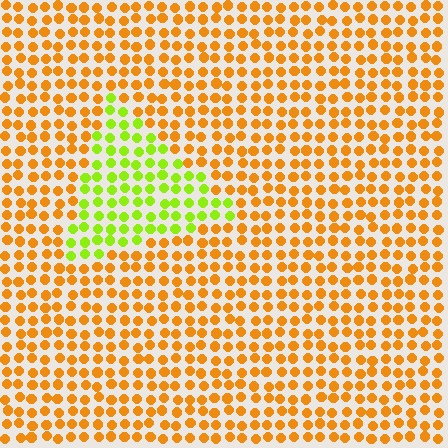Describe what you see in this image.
The image is filled with small orange elements in a uniform arrangement. A triangle-shaped region is visible where the elements are tinted to a slightly different hue, forming a subtle color boundary.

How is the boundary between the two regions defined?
The boundary is defined purely by a slight shift in hue (about 53 degrees). Spacing, size, and orientation are identical on both sides.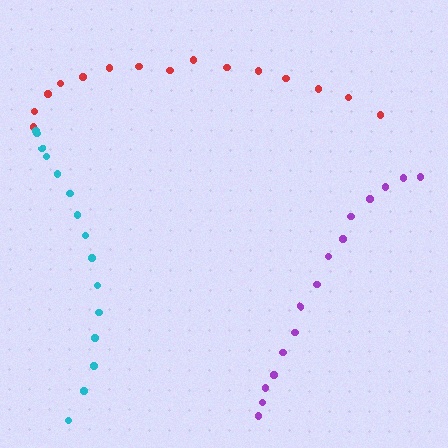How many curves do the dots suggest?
There are 3 distinct paths.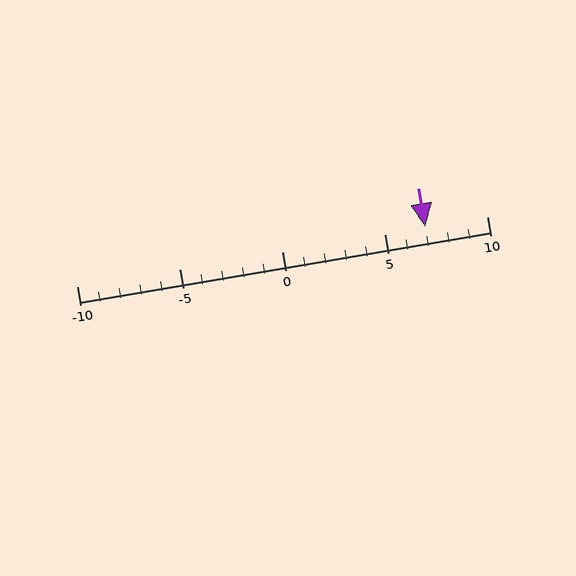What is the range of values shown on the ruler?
The ruler shows values from -10 to 10.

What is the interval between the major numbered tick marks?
The major tick marks are spaced 5 units apart.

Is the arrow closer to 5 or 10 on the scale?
The arrow is closer to 5.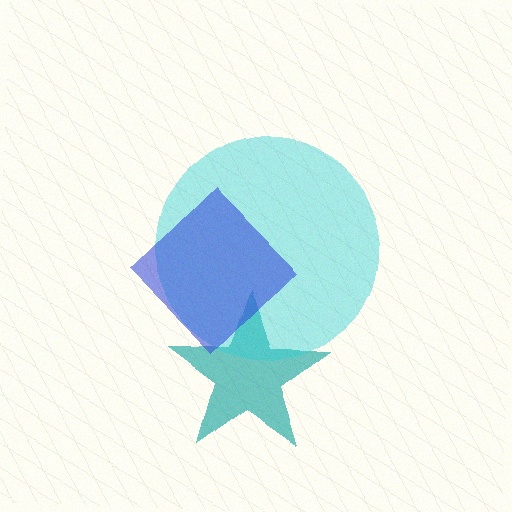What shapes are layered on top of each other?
The layered shapes are: a teal star, a cyan circle, a blue diamond.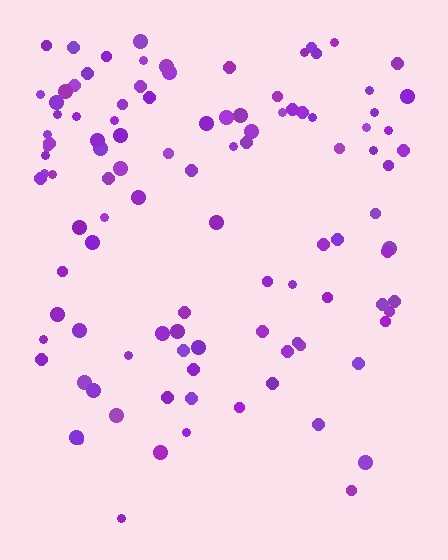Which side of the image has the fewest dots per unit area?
The bottom.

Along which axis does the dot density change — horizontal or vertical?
Vertical.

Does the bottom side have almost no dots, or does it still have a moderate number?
Still a moderate number, just noticeably fewer than the top.